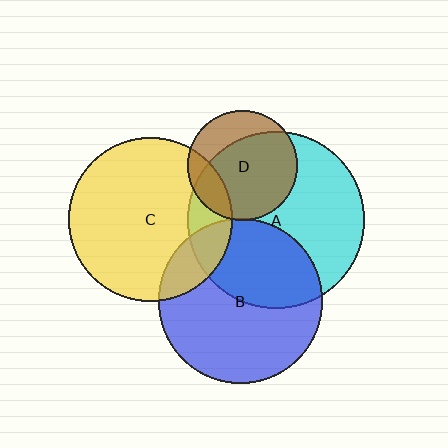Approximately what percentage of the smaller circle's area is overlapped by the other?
Approximately 20%.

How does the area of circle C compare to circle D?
Approximately 2.2 times.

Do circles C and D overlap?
Yes.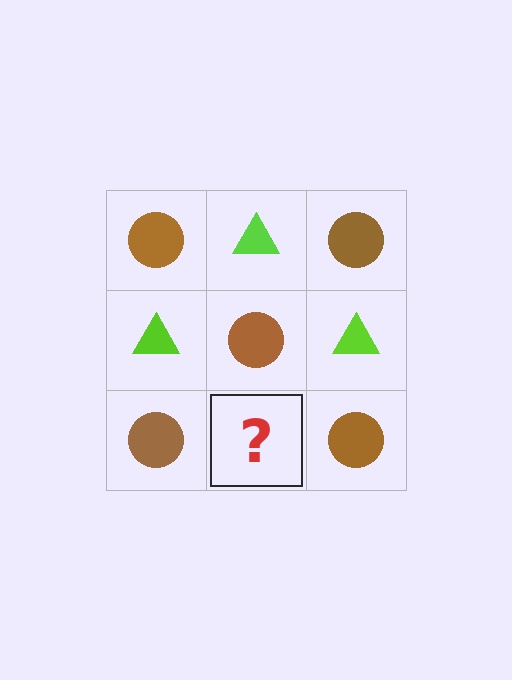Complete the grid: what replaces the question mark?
The question mark should be replaced with a lime triangle.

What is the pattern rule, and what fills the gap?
The rule is that it alternates brown circle and lime triangle in a checkerboard pattern. The gap should be filled with a lime triangle.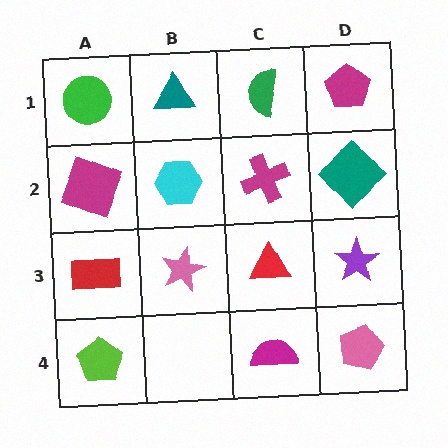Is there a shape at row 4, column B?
No, that cell is empty.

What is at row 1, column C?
A green semicircle.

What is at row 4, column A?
A lime pentagon.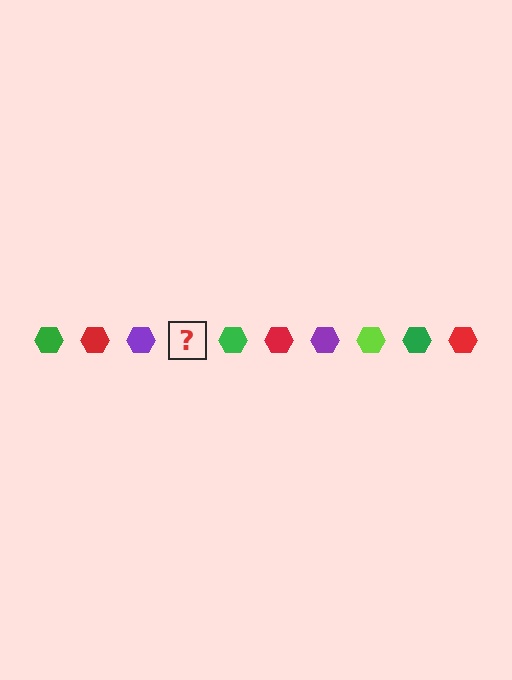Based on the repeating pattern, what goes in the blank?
The blank should be a lime hexagon.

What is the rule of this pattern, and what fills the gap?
The rule is that the pattern cycles through green, red, purple, lime hexagons. The gap should be filled with a lime hexagon.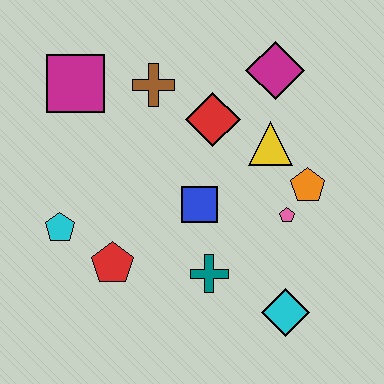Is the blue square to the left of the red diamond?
Yes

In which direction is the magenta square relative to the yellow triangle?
The magenta square is to the left of the yellow triangle.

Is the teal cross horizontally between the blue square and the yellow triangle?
Yes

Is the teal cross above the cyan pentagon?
No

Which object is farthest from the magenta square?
The cyan diamond is farthest from the magenta square.